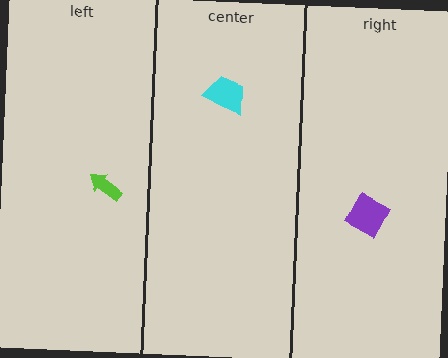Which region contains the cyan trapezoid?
The center region.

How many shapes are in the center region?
1.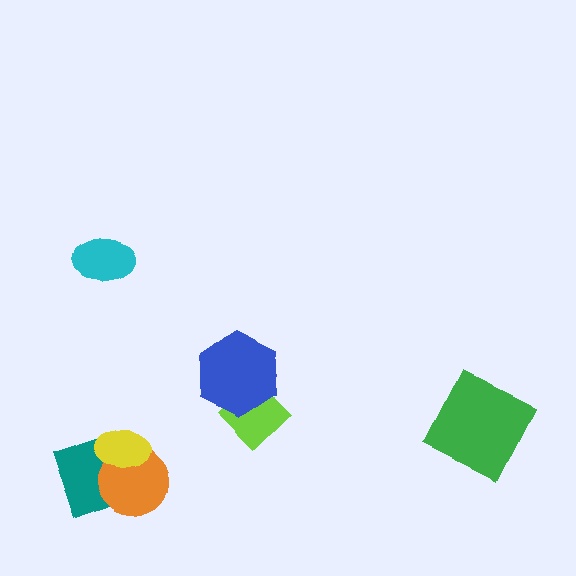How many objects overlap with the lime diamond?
1 object overlaps with the lime diamond.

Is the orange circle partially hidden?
Yes, it is partially covered by another shape.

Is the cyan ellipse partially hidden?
No, no other shape covers it.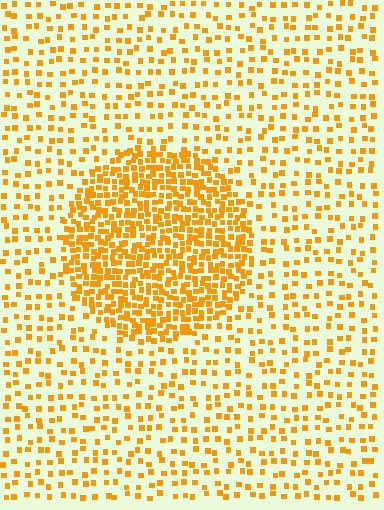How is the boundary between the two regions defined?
The boundary is defined by a change in element density (approximately 2.6x ratio). All elements are the same color, size, and shape.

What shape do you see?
I see a circle.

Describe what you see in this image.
The image contains small orange elements arranged at two different densities. A circle-shaped region is visible where the elements are more densely packed than the surrounding area.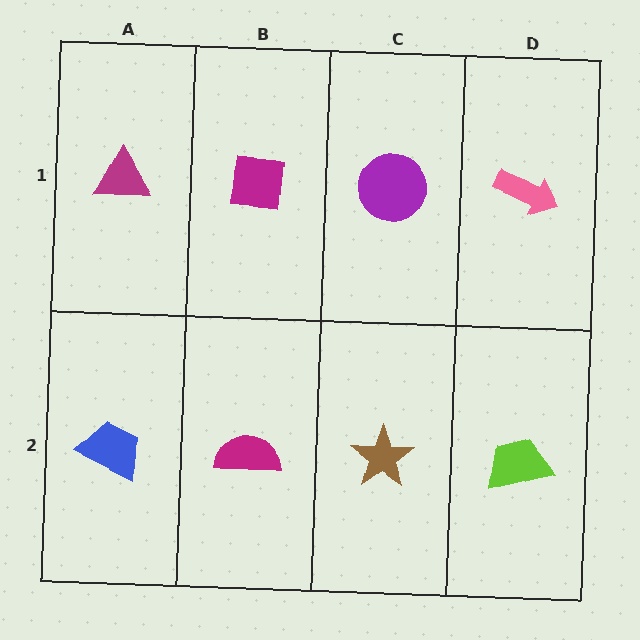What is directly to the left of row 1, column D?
A purple circle.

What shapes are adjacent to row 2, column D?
A pink arrow (row 1, column D), a brown star (row 2, column C).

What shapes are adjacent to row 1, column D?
A lime trapezoid (row 2, column D), a purple circle (row 1, column C).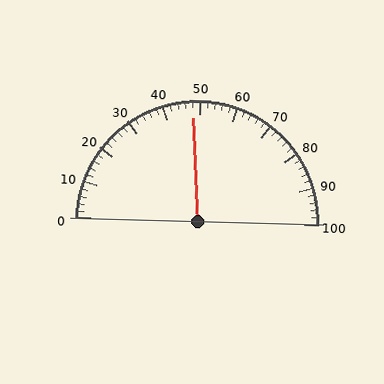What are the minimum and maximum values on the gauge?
The gauge ranges from 0 to 100.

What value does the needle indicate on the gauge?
The needle indicates approximately 48.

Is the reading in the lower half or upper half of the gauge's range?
The reading is in the lower half of the range (0 to 100).